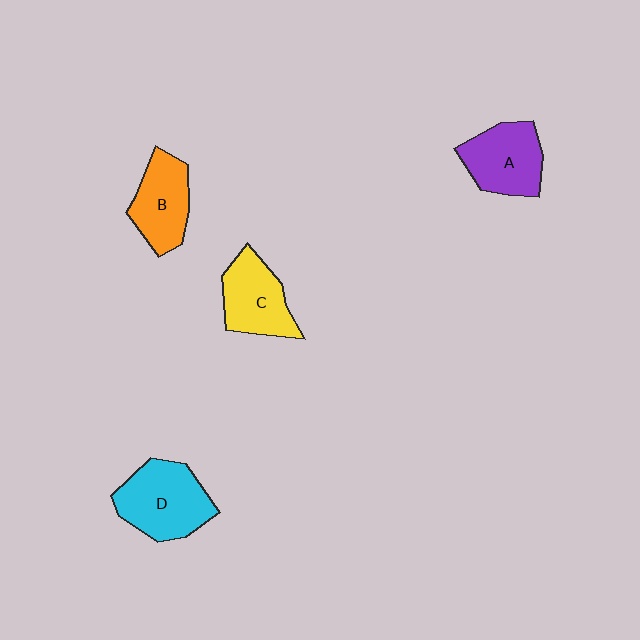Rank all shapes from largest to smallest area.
From largest to smallest: D (cyan), A (purple), C (yellow), B (orange).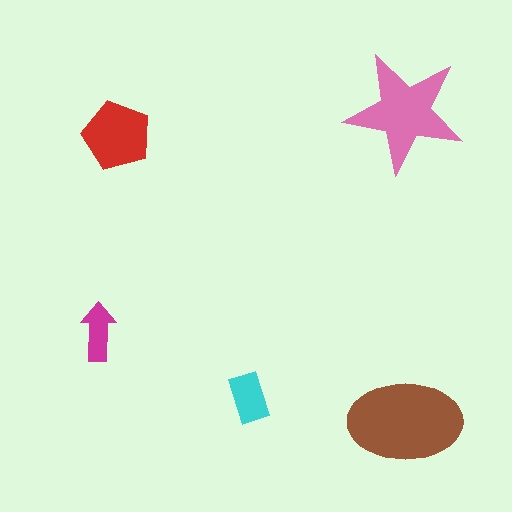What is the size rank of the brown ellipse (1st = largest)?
1st.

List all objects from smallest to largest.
The magenta arrow, the cyan rectangle, the red pentagon, the pink star, the brown ellipse.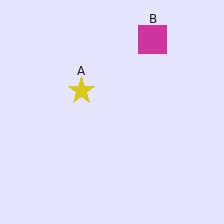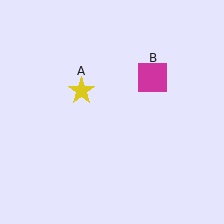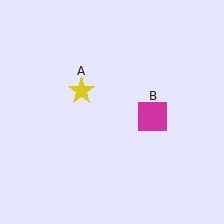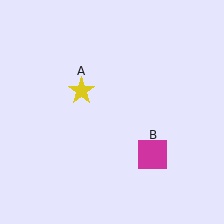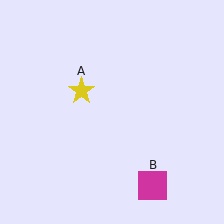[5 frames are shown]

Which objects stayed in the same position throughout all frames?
Yellow star (object A) remained stationary.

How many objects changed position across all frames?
1 object changed position: magenta square (object B).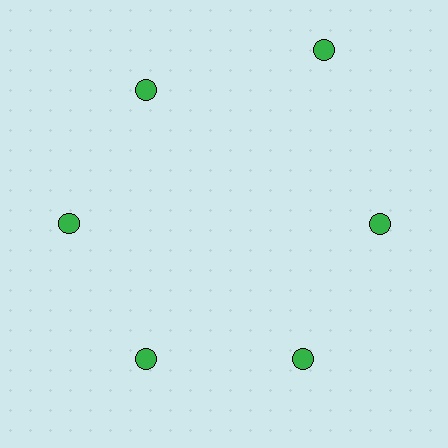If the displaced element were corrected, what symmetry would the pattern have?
It would have 6-fold rotational symmetry — the pattern would map onto itself every 60 degrees.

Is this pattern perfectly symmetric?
No. The 6 green circles are arranged in a ring, but one element near the 1 o'clock position is pushed outward from the center, breaking the 6-fold rotational symmetry.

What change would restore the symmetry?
The symmetry would be restored by moving it inward, back onto the ring so that all 6 circles sit at equal angles and equal distance from the center.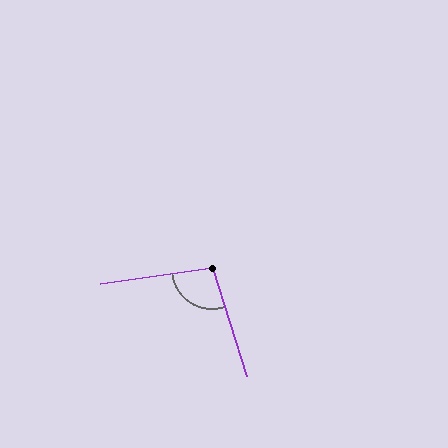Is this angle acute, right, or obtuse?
It is obtuse.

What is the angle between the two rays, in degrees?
Approximately 100 degrees.